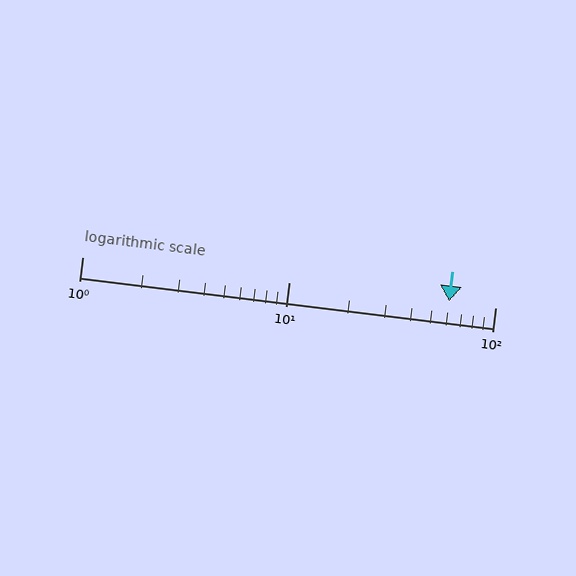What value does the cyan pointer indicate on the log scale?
The pointer indicates approximately 60.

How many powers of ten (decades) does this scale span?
The scale spans 2 decades, from 1 to 100.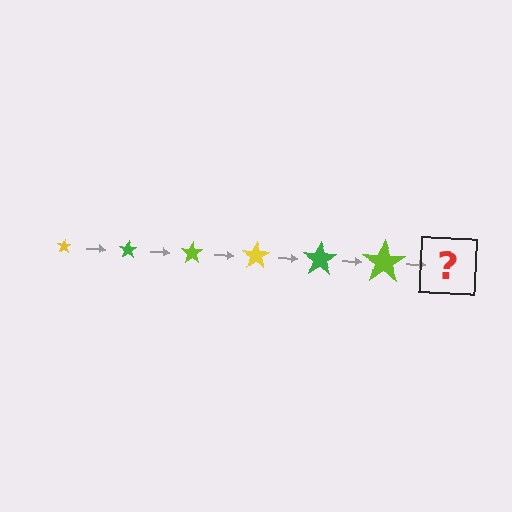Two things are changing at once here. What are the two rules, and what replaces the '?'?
The two rules are that the star grows larger each step and the color cycles through yellow, green, and lime. The '?' should be a yellow star, larger than the previous one.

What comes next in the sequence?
The next element should be a yellow star, larger than the previous one.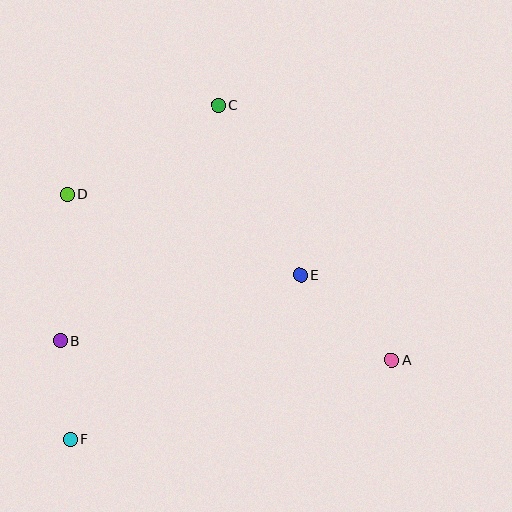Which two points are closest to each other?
Points B and F are closest to each other.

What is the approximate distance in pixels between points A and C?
The distance between A and C is approximately 309 pixels.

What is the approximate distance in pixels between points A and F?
The distance between A and F is approximately 331 pixels.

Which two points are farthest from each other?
Points C and F are farthest from each other.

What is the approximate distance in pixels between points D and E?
The distance between D and E is approximately 247 pixels.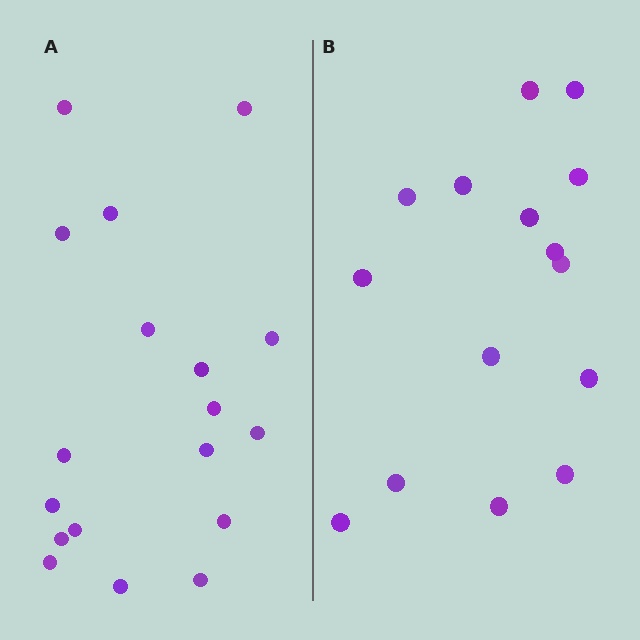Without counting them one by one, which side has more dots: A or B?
Region A (the left region) has more dots.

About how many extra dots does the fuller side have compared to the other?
Region A has just a few more — roughly 2 or 3 more dots than region B.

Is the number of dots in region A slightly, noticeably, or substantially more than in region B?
Region A has only slightly more — the two regions are fairly close. The ratio is roughly 1.2 to 1.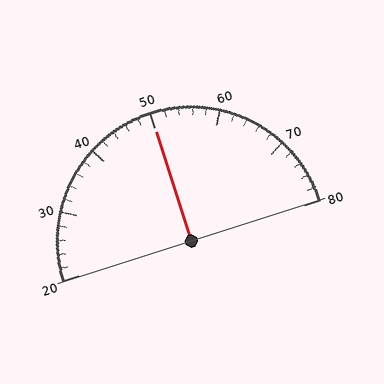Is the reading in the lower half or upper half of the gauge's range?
The reading is in the upper half of the range (20 to 80).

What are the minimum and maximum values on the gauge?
The gauge ranges from 20 to 80.